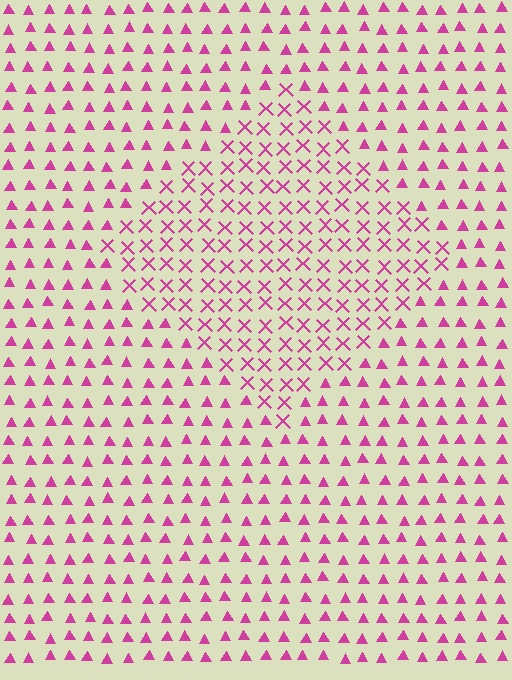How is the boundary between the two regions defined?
The boundary is defined by a change in element shape: X marks inside vs. triangles outside. All elements share the same color and spacing.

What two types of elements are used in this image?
The image uses X marks inside the diamond region and triangles outside it.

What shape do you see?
I see a diamond.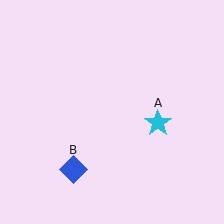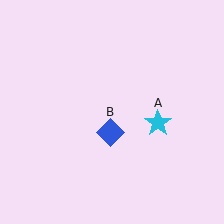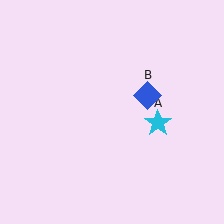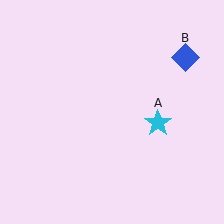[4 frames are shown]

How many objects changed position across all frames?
1 object changed position: blue diamond (object B).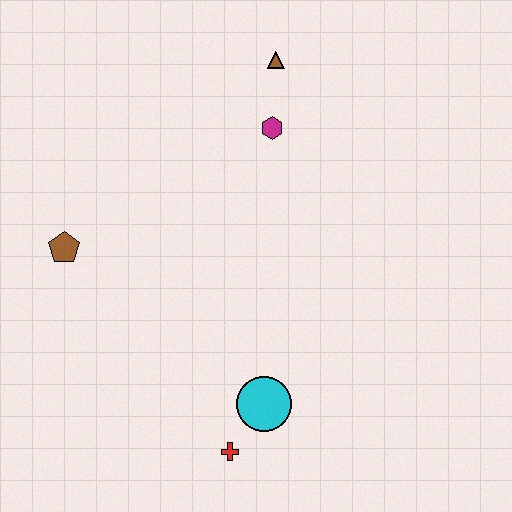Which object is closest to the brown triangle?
The magenta hexagon is closest to the brown triangle.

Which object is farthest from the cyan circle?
The brown triangle is farthest from the cyan circle.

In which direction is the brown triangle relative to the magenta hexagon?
The brown triangle is above the magenta hexagon.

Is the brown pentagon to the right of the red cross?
No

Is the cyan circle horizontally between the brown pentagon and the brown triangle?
Yes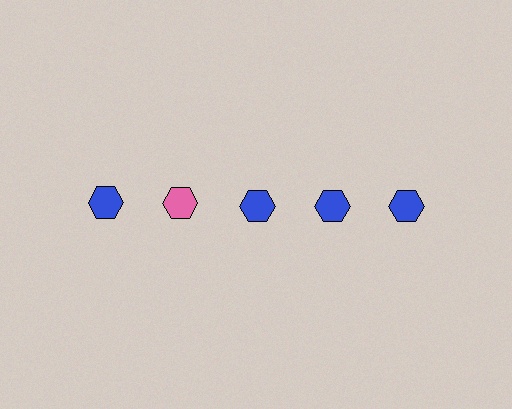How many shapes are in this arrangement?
There are 5 shapes arranged in a grid pattern.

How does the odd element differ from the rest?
It has a different color: pink instead of blue.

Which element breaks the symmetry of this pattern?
The pink hexagon in the top row, second from left column breaks the symmetry. All other shapes are blue hexagons.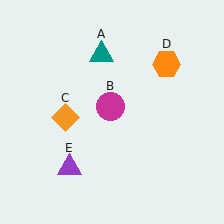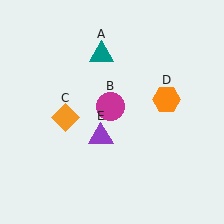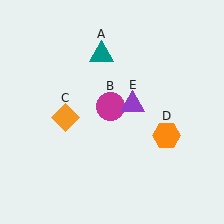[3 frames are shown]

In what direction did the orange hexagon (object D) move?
The orange hexagon (object D) moved down.